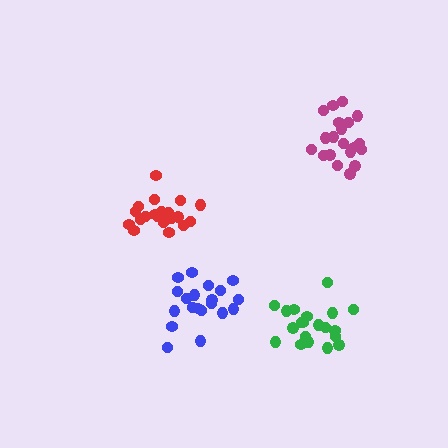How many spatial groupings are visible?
There are 4 spatial groupings.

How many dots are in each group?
Group 1: 20 dots, Group 2: 20 dots, Group 3: 20 dots, Group 4: 20 dots (80 total).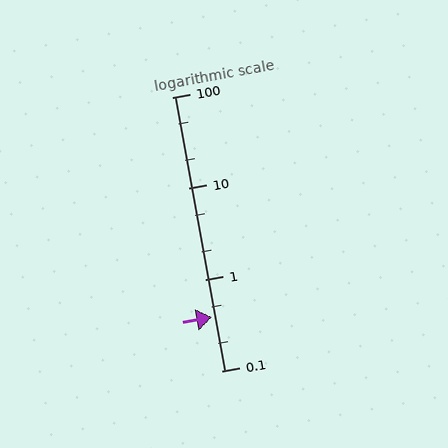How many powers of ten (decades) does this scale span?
The scale spans 3 decades, from 0.1 to 100.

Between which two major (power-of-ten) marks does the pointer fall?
The pointer is between 0.1 and 1.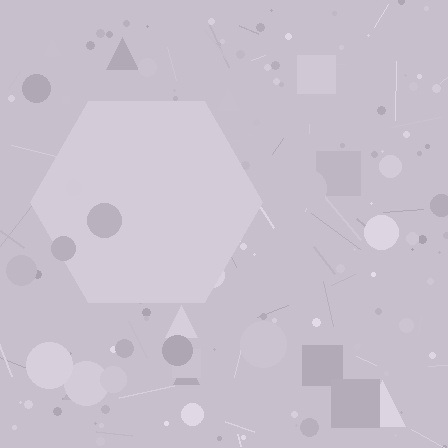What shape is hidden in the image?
A hexagon is hidden in the image.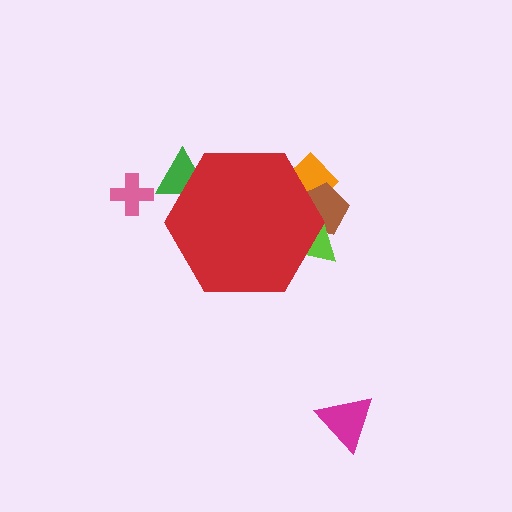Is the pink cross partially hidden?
No, the pink cross is fully visible.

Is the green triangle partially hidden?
Yes, the green triangle is partially hidden behind the red hexagon.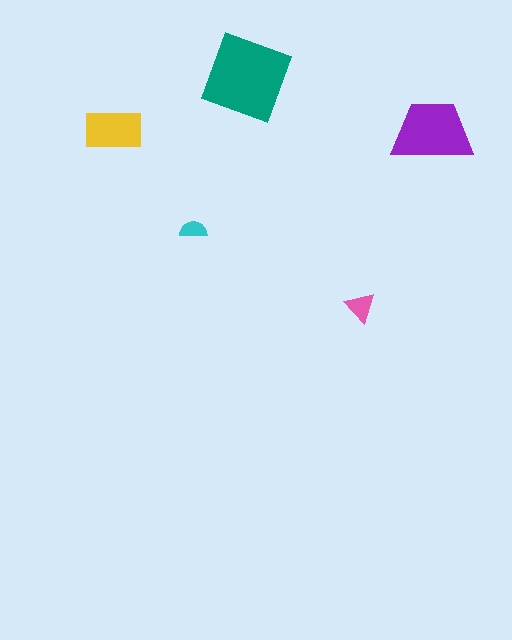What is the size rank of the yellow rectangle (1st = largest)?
3rd.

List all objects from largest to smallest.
The teal diamond, the purple trapezoid, the yellow rectangle, the pink triangle, the cyan semicircle.